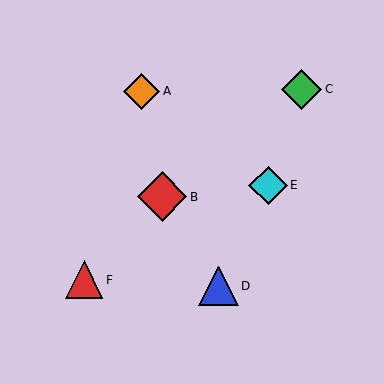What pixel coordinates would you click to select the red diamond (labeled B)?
Click at (162, 197) to select the red diamond B.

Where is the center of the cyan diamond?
The center of the cyan diamond is at (268, 185).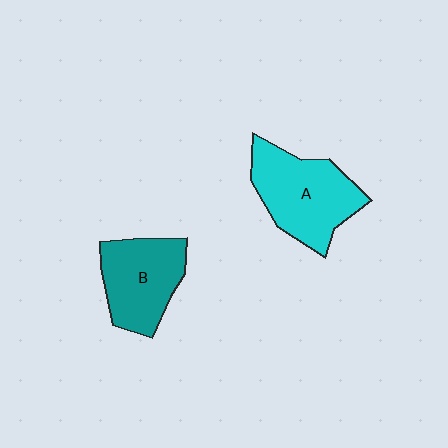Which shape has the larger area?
Shape A (cyan).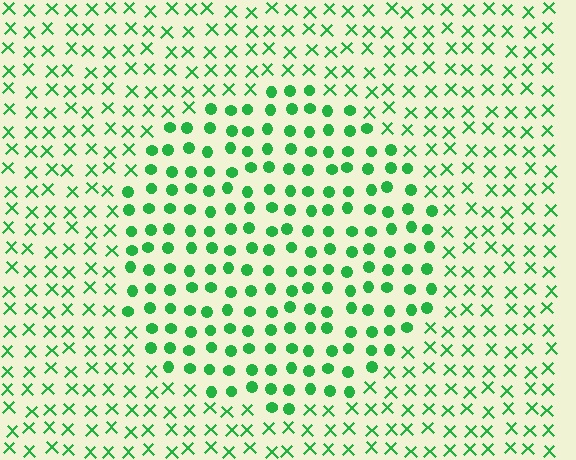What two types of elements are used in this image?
The image uses circles inside the circle region and X marks outside it.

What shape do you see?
I see a circle.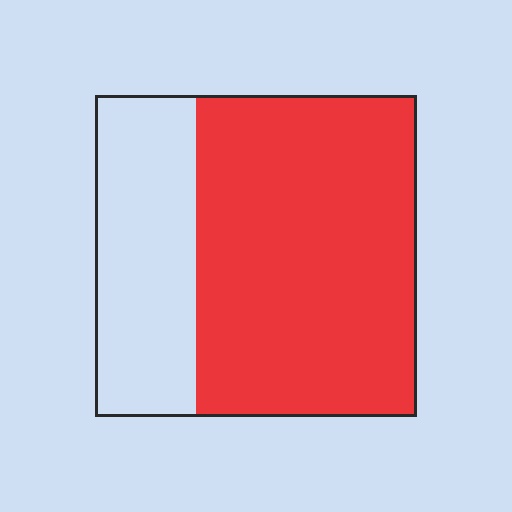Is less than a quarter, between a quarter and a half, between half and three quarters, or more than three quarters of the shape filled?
Between half and three quarters.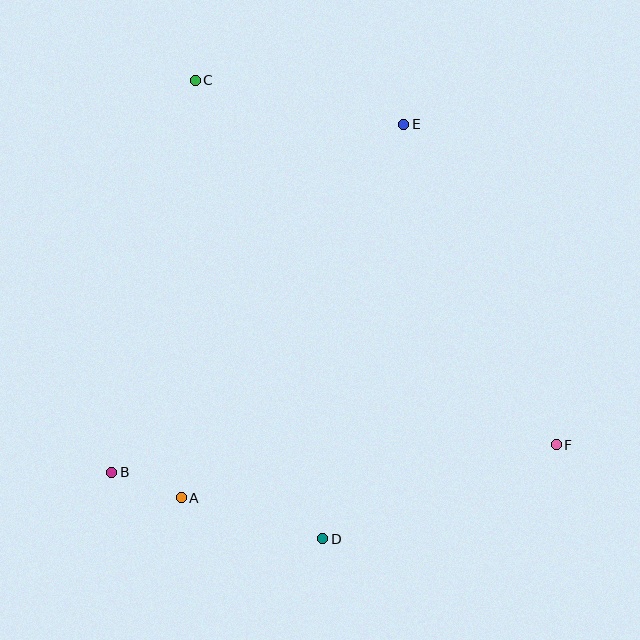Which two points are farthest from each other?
Points C and F are farthest from each other.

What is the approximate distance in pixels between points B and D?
The distance between B and D is approximately 221 pixels.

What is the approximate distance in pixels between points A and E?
The distance between A and E is approximately 435 pixels.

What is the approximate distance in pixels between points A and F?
The distance between A and F is approximately 379 pixels.